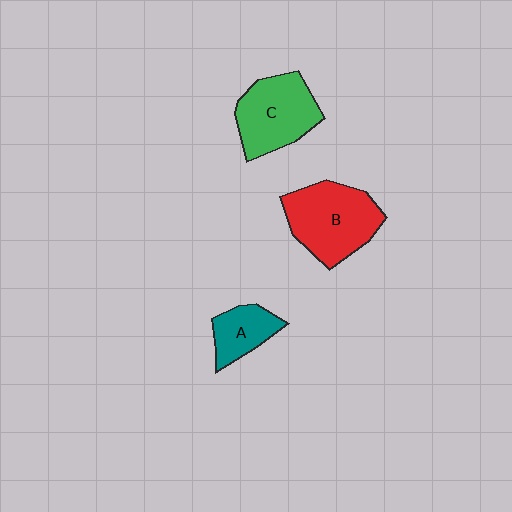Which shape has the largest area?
Shape B (red).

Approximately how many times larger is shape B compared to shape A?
Approximately 2.0 times.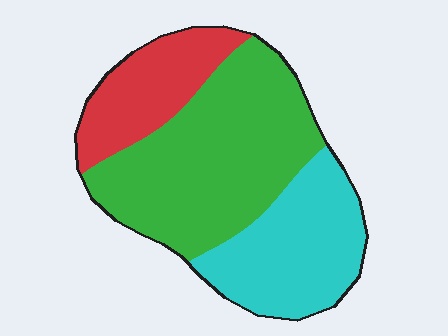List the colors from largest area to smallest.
From largest to smallest: green, cyan, red.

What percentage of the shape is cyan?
Cyan takes up about one third (1/3) of the shape.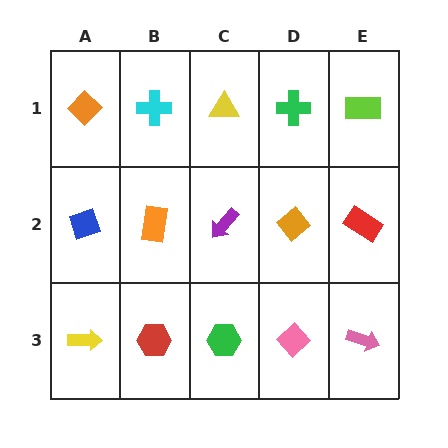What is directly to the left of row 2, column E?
An orange diamond.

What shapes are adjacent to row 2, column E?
A lime rectangle (row 1, column E), a pink arrow (row 3, column E), an orange diamond (row 2, column D).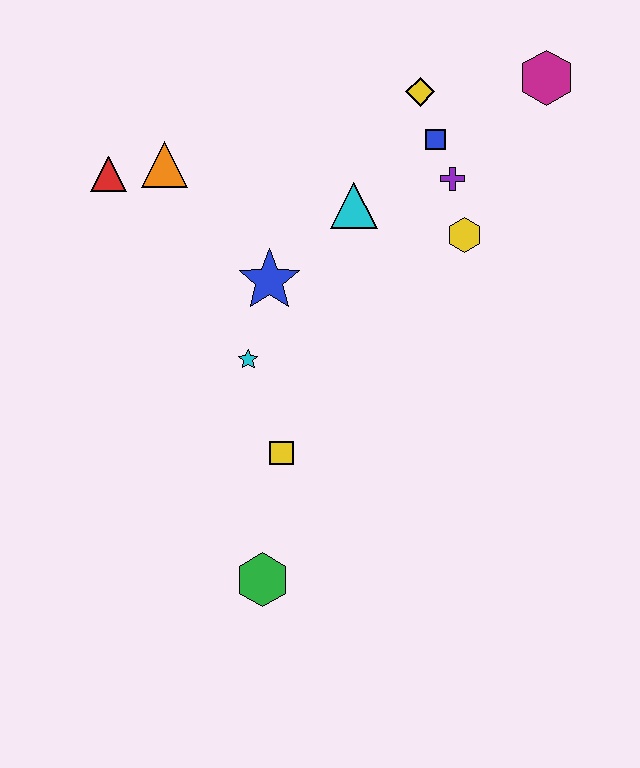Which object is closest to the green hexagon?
The yellow square is closest to the green hexagon.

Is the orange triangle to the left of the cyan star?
Yes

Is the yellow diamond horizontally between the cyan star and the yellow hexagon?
Yes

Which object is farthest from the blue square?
The green hexagon is farthest from the blue square.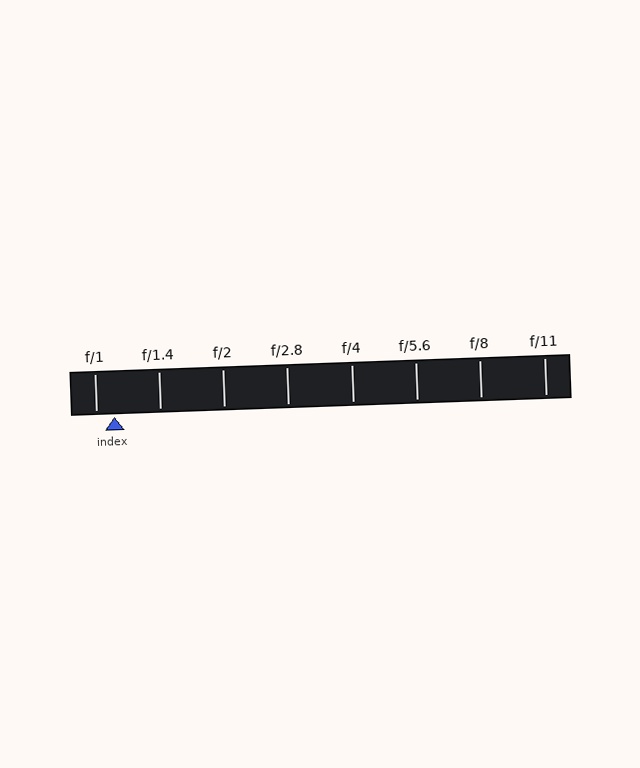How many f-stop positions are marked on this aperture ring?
There are 8 f-stop positions marked.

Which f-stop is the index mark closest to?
The index mark is closest to f/1.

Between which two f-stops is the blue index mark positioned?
The index mark is between f/1 and f/1.4.